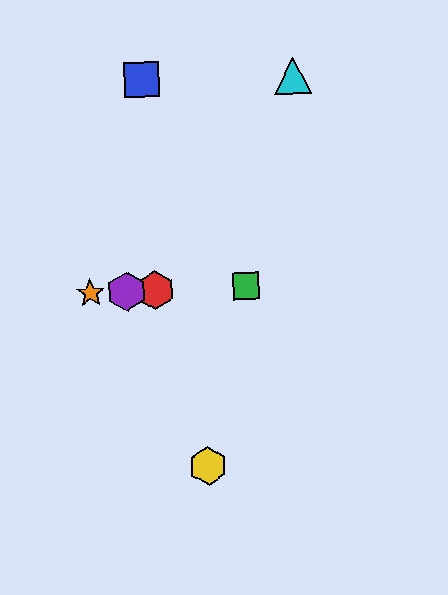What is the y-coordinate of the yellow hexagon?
The yellow hexagon is at y≈466.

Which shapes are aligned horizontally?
The red hexagon, the green square, the purple hexagon, the orange star are aligned horizontally.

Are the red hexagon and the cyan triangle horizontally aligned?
No, the red hexagon is at y≈290 and the cyan triangle is at y≈75.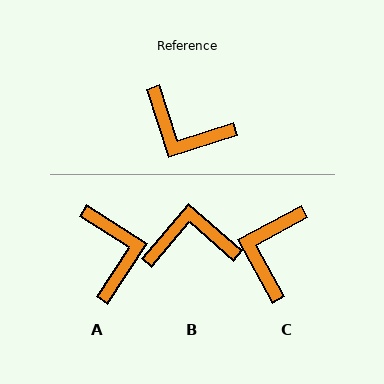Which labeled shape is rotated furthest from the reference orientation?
B, about 149 degrees away.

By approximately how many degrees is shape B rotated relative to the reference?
Approximately 149 degrees clockwise.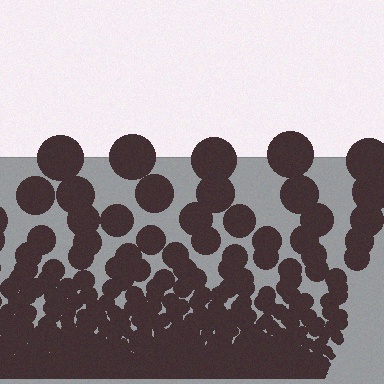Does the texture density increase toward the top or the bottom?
Density increases toward the bottom.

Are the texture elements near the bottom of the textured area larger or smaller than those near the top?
Smaller. The gradient is inverted — elements near the bottom are smaller and denser.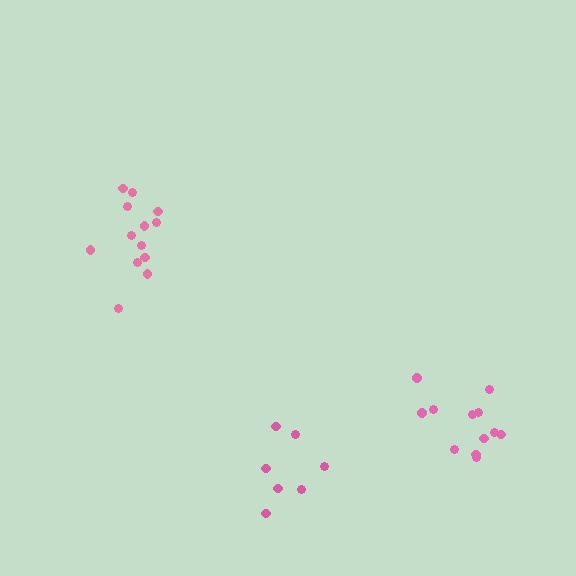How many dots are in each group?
Group 1: 7 dots, Group 2: 13 dots, Group 3: 12 dots (32 total).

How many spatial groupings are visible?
There are 3 spatial groupings.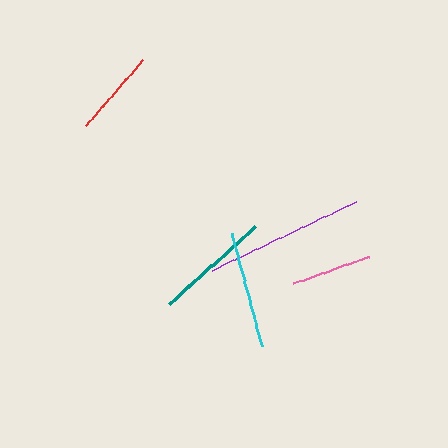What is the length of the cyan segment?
The cyan segment is approximately 116 pixels long.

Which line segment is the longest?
The purple line is the longest at approximately 160 pixels.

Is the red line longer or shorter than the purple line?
The purple line is longer than the red line.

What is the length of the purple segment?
The purple segment is approximately 160 pixels long.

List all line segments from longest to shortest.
From longest to shortest: purple, cyan, teal, red, pink.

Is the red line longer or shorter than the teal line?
The teal line is longer than the red line.